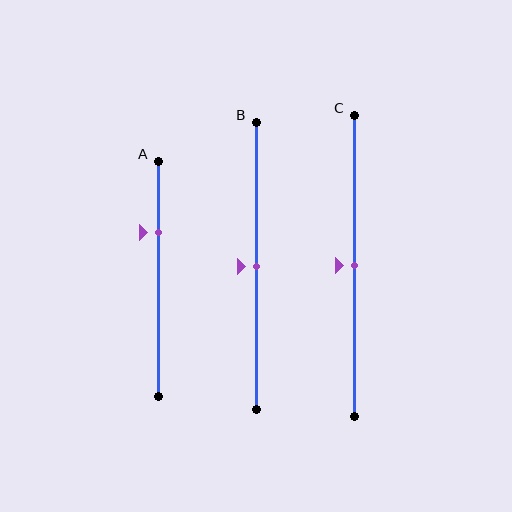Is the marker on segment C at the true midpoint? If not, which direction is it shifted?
Yes, the marker on segment C is at the true midpoint.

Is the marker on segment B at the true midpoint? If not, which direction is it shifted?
Yes, the marker on segment B is at the true midpoint.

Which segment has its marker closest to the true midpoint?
Segment B has its marker closest to the true midpoint.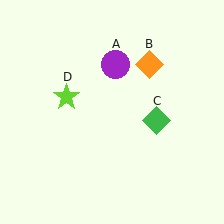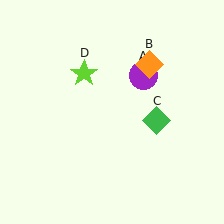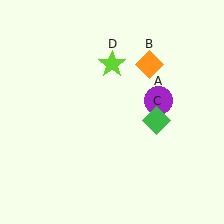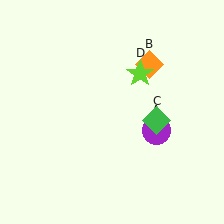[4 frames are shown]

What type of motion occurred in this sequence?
The purple circle (object A), lime star (object D) rotated clockwise around the center of the scene.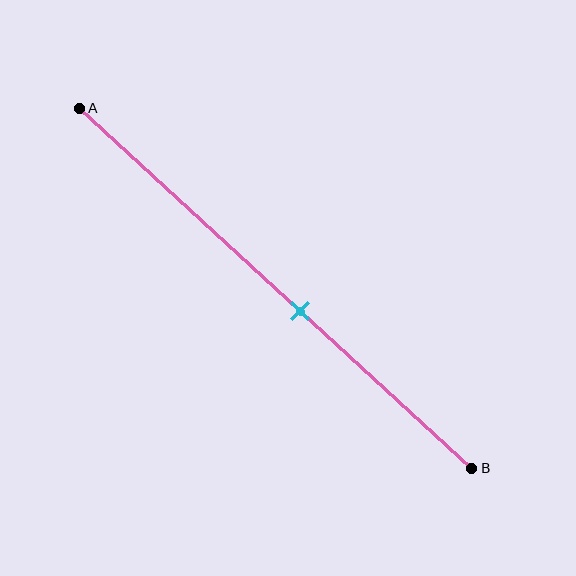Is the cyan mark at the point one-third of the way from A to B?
No, the mark is at about 55% from A, not at the 33% one-third point.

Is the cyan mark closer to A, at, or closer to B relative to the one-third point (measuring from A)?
The cyan mark is closer to point B than the one-third point of segment AB.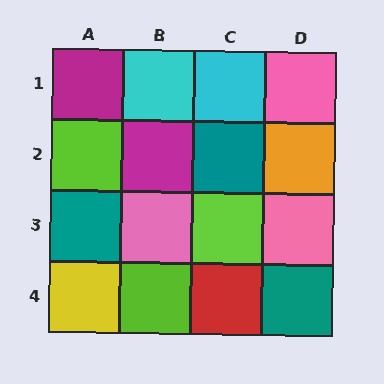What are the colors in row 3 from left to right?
Teal, pink, lime, pink.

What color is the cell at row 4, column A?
Yellow.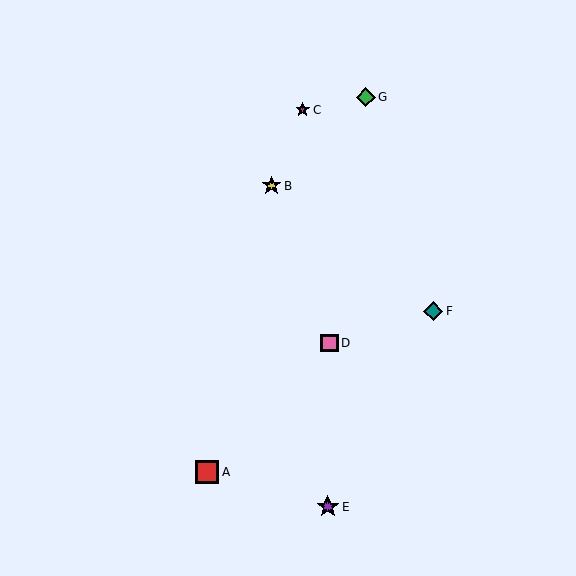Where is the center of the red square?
The center of the red square is at (207, 472).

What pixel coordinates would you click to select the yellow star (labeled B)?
Click at (272, 186) to select the yellow star B.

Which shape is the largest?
The red square (labeled A) is the largest.